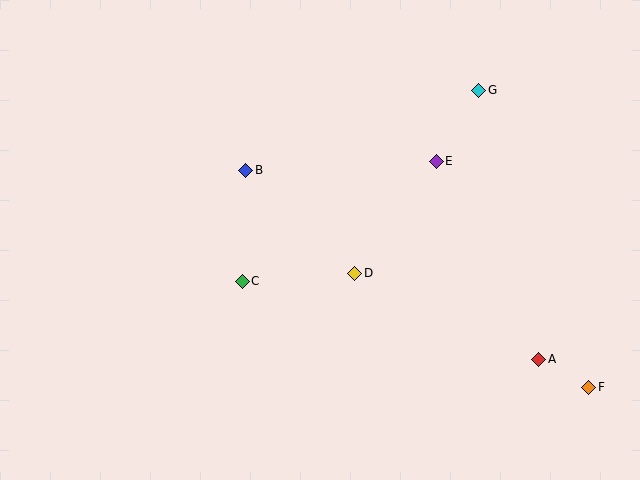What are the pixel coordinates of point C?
Point C is at (242, 281).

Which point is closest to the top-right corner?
Point G is closest to the top-right corner.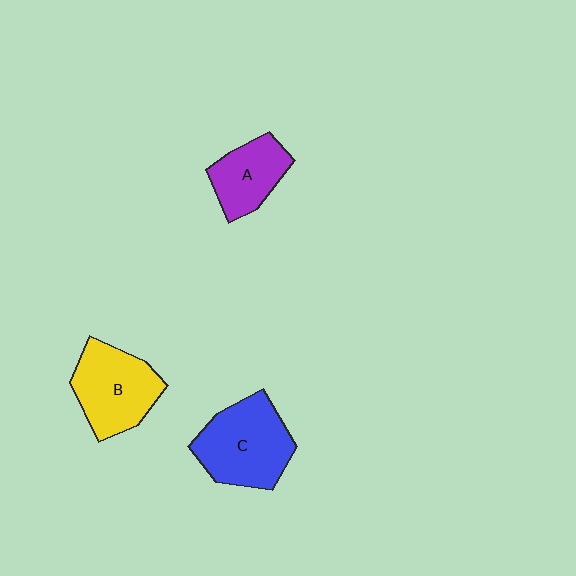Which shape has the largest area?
Shape C (blue).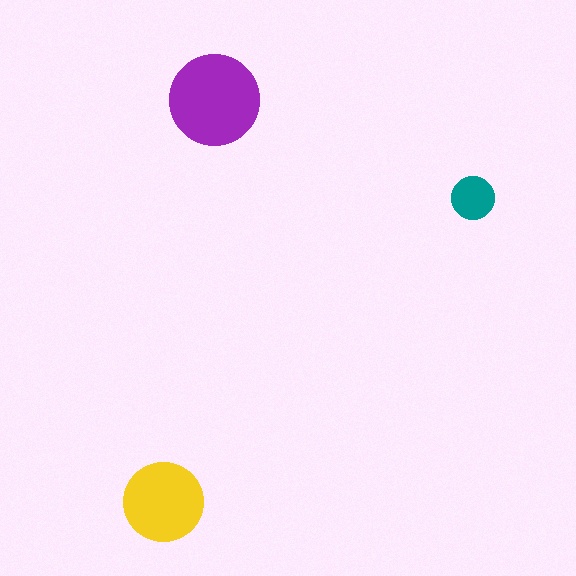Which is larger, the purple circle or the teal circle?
The purple one.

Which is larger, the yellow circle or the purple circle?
The purple one.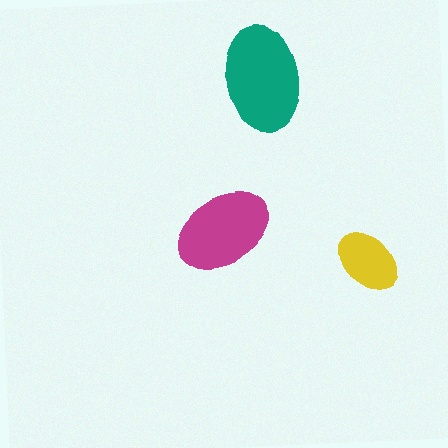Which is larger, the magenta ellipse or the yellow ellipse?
The magenta one.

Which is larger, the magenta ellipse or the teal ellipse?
The teal one.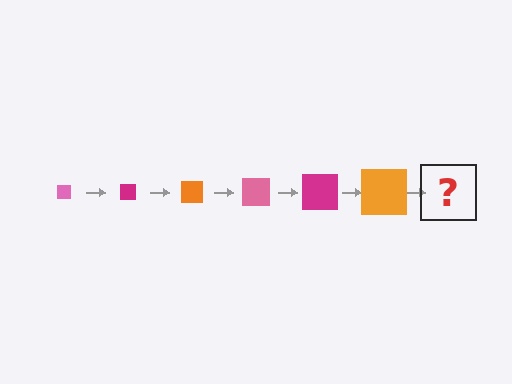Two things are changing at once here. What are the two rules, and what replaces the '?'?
The two rules are that the square grows larger each step and the color cycles through pink, magenta, and orange. The '?' should be a pink square, larger than the previous one.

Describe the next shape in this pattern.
It should be a pink square, larger than the previous one.